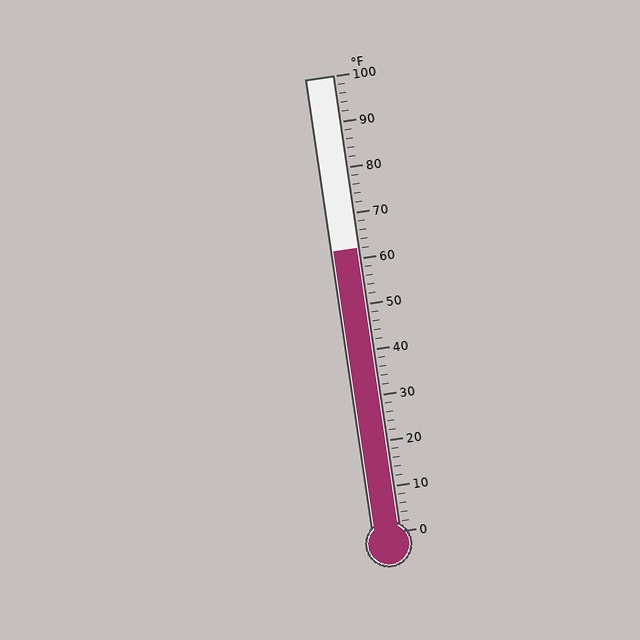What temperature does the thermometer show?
The thermometer shows approximately 62°F.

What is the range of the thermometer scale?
The thermometer scale ranges from 0°F to 100°F.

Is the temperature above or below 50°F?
The temperature is above 50°F.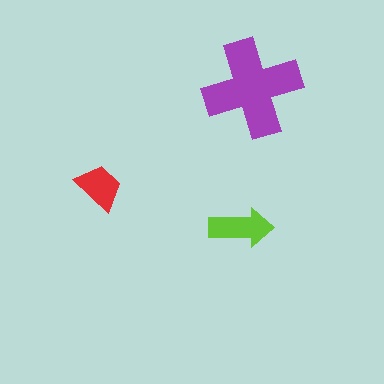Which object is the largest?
The purple cross.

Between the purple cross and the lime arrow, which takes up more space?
The purple cross.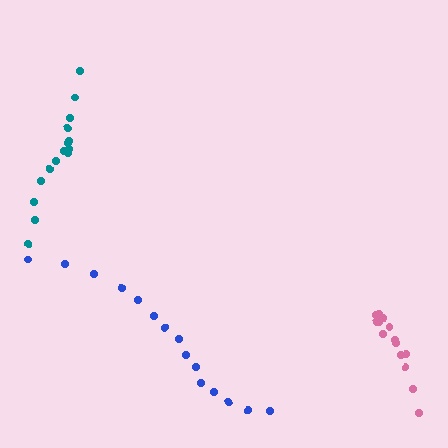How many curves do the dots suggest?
There are 3 distinct paths.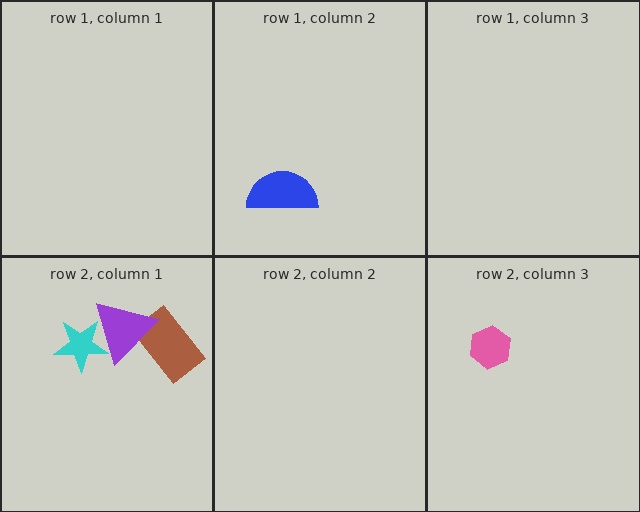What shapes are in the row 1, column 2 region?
The blue semicircle.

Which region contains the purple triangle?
The row 2, column 1 region.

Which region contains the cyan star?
The row 2, column 1 region.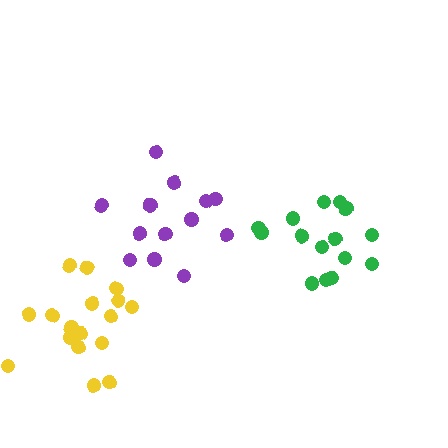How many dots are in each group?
Group 1: 15 dots, Group 2: 17 dots, Group 3: 13 dots (45 total).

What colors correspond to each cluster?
The clusters are colored: green, yellow, purple.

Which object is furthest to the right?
The green cluster is rightmost.